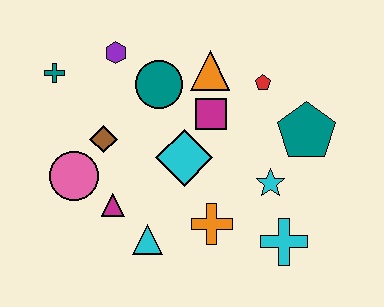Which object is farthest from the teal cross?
The cyan cross is farthest from the teal cross.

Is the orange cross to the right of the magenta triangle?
Yes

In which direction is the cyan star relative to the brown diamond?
The cyan star is to the right of the brown diamond.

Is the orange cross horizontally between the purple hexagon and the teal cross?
No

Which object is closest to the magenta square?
The orange triangle is closest to the magenta square.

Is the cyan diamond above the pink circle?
Yes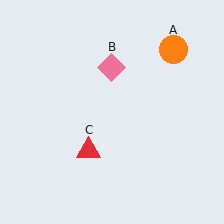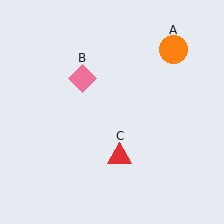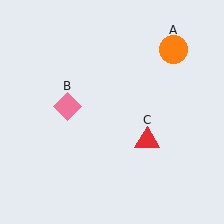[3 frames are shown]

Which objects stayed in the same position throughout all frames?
Orange circle (object A) remained stationary.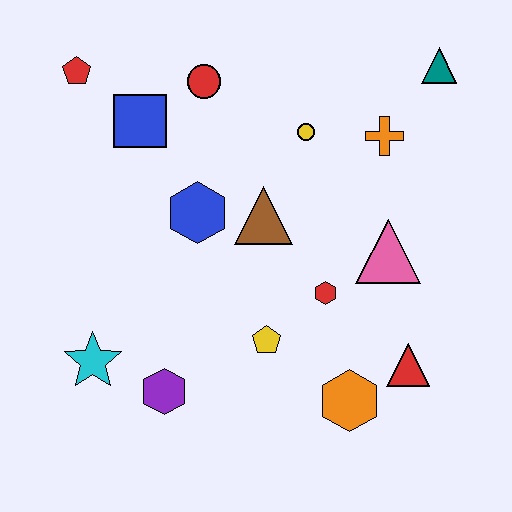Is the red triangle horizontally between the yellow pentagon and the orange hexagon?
No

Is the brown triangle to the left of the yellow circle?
Yes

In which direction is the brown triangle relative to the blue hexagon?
The brown triangle is to the right of the blue hexagon.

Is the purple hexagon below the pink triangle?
Yes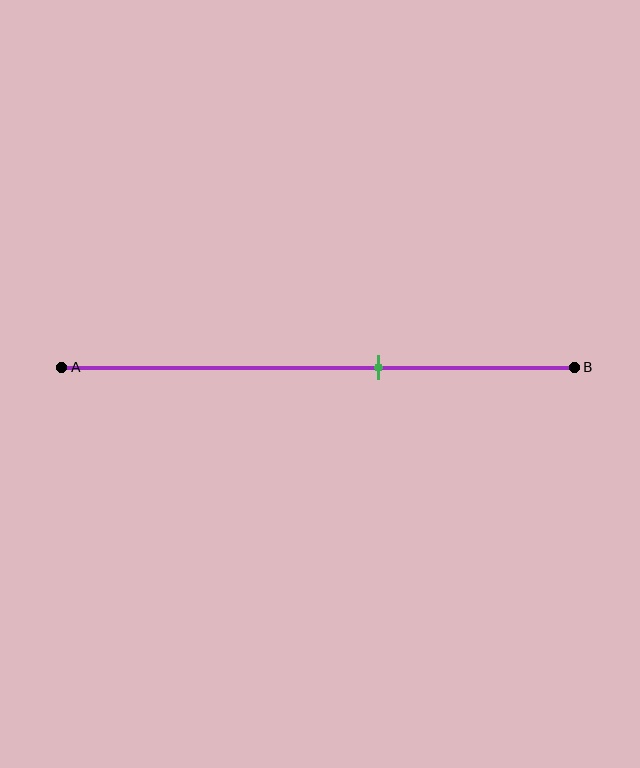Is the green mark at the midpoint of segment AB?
No, the mark is at about 60% from A, not at the 50% midpoint.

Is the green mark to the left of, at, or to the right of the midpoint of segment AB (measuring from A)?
The green mark is to the right of the midpoint of segment AB.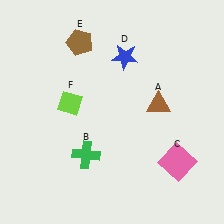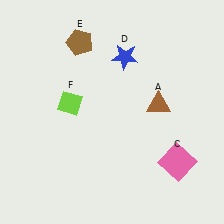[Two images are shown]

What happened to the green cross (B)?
The green cross (B) was removed in Image 2. It was in the bottom-left area of Image 1.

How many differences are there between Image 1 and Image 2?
There is 1 difference between the two images.